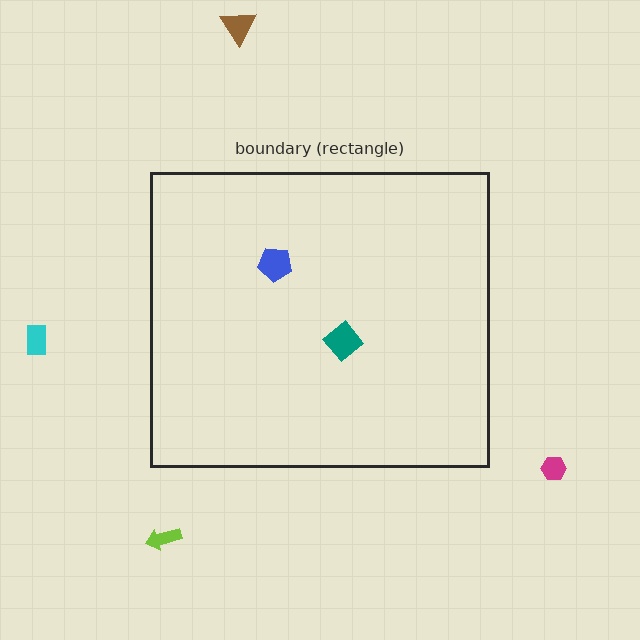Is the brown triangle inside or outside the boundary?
Outside.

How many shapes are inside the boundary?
2 inside, 4 outside.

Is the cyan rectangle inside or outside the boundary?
Outside.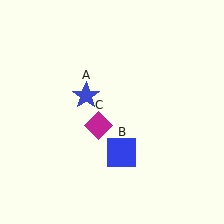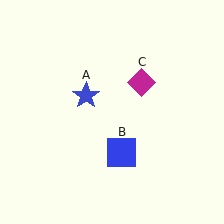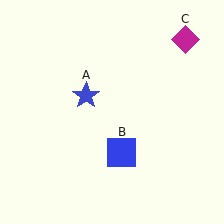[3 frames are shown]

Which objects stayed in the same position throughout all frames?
Blue star (object A) and blue square (object B) remained stationary.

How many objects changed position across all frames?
1 object changed position: magenta diamond (object C).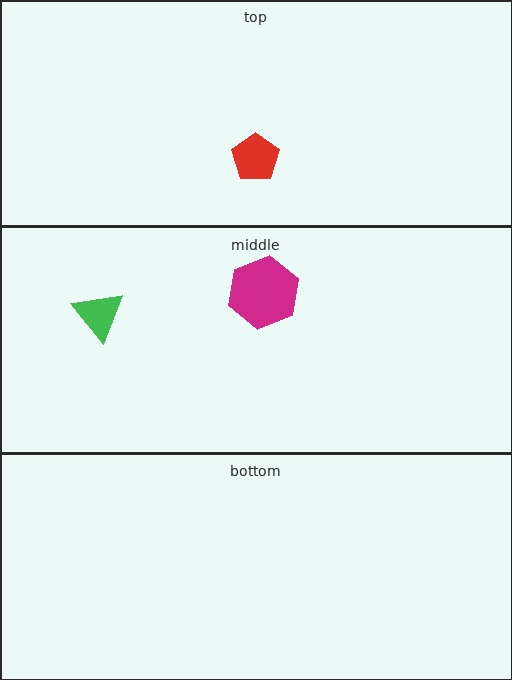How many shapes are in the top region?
1.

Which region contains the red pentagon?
The top region.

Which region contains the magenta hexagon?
The middle region.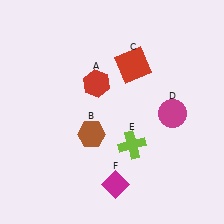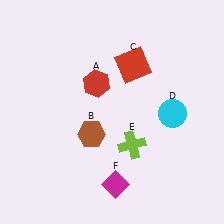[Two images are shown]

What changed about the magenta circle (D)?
In Image 1, D is magenta. In Image 2, it changed to cyan.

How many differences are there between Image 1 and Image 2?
There is 1 difference between the two images.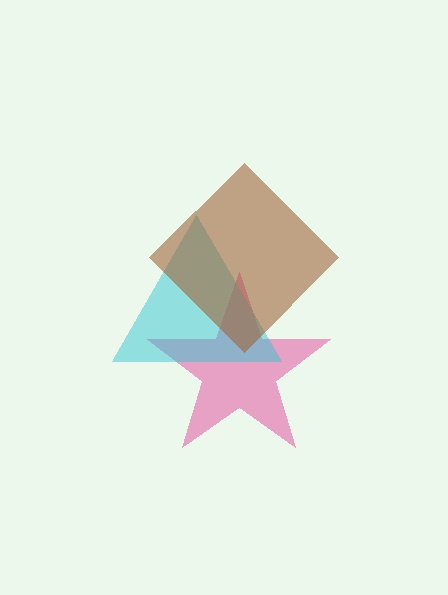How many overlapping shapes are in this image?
There are 3 overlapping shapes in the image.